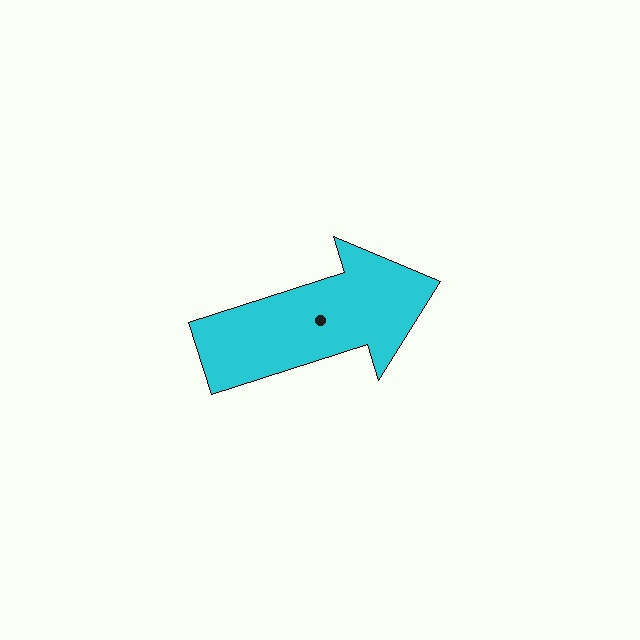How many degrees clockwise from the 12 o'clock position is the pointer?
Approximately 72 degrees.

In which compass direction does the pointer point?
East.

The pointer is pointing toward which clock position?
Roughly 2 o'clock.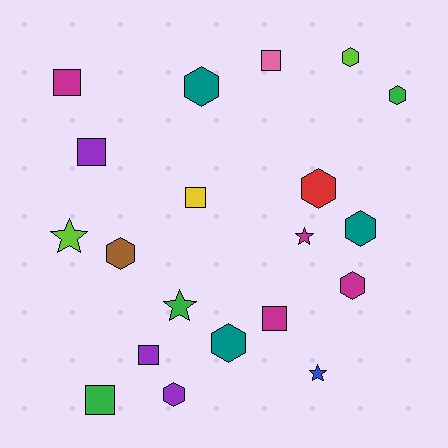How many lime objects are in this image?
There are 2 lime objects.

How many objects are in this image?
There are 20 objects.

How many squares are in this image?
There are 7 squares.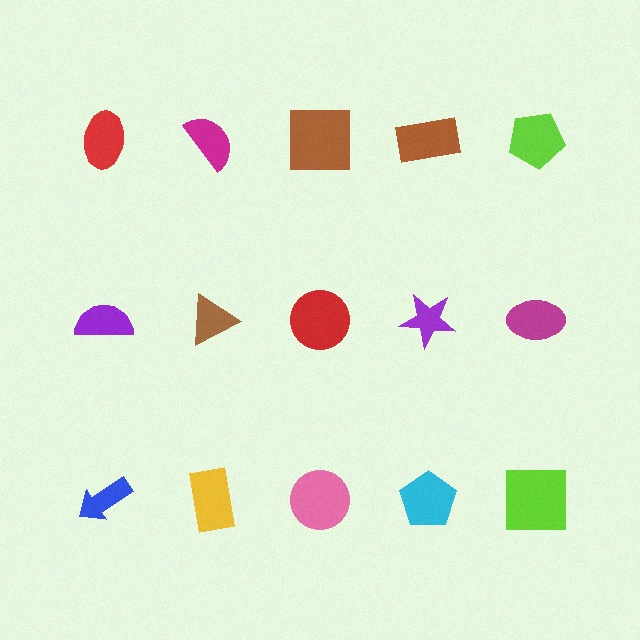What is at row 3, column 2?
A yellow rectangle.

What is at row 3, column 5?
A lime square.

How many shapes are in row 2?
5 shapes.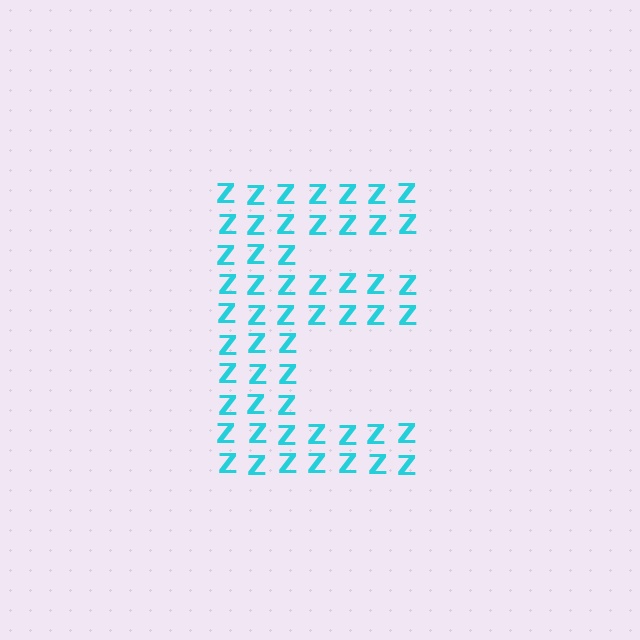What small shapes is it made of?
It is made of small letter Z's.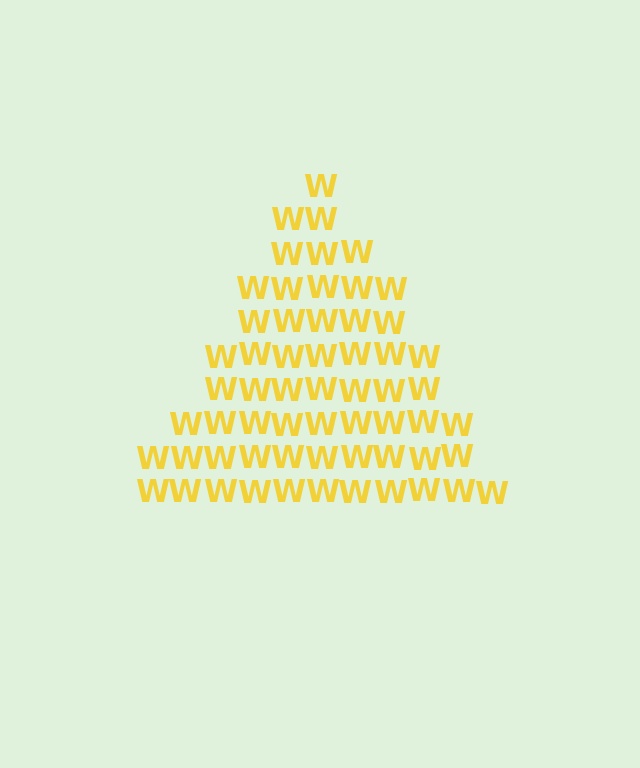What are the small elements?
The small elements are letter W's.